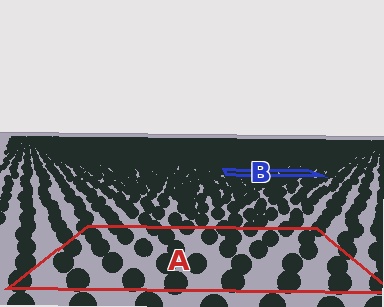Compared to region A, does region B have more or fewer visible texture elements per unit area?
Region B has more texture elements per unit area — they are packed more densely because it is farther away.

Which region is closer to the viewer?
Region A is closer. The texture elements there are larger and more spread out.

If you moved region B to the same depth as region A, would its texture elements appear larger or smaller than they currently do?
They would appear larger. At a closer depth, the same texture elements are projected at a bigger on-screen size.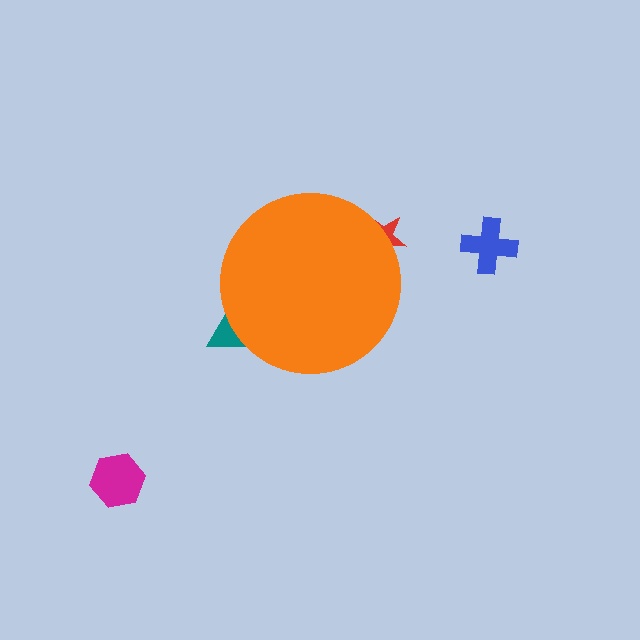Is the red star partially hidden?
Yes, the red star is partially hidden behind the orange circle.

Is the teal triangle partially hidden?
Yes, the teal triangle is partially hidden behind the orange circle.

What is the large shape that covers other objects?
An orange circle.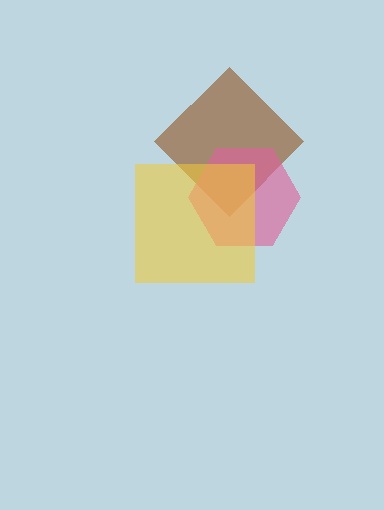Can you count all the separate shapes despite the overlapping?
Yes, there are 3 separate shapes.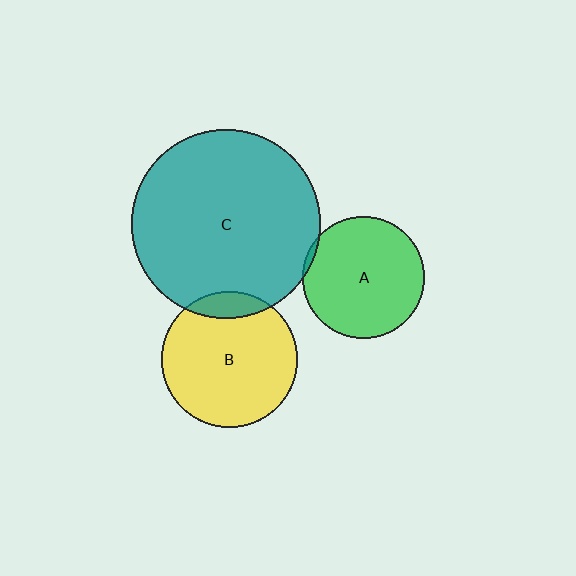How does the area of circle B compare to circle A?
Approximately 1.2 times.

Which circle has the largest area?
Circle C (teal).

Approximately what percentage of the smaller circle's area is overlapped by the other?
Approximately 5%.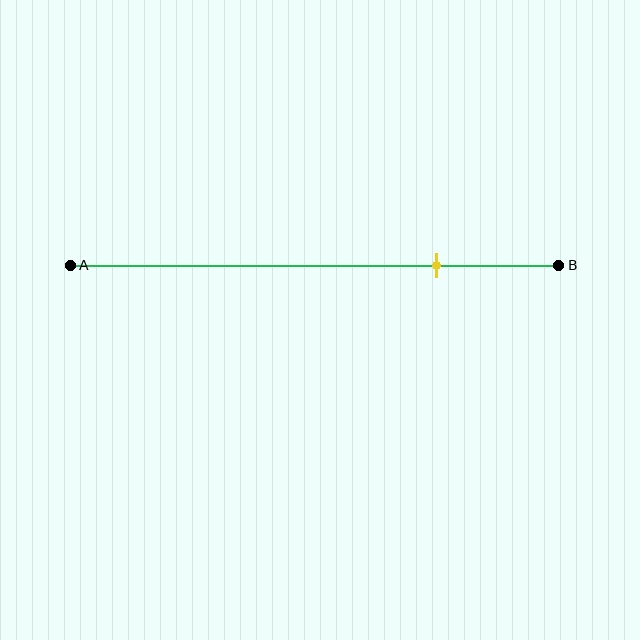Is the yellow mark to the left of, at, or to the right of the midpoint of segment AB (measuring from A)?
The yellow mark is to the right of the midpoint of segment AB.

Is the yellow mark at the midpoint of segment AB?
No, the mark is at about 75% from A, not at the 50% midpoint.